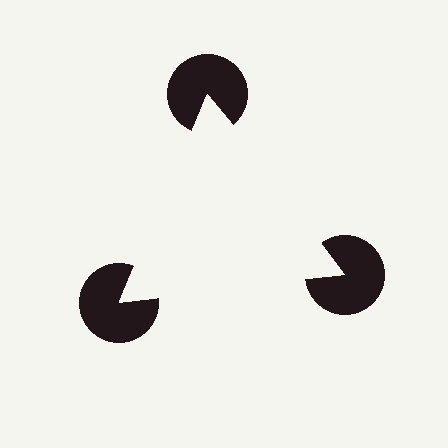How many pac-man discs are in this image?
There are 3 — one at each vertex of the illusory triangle.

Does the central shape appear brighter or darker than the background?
It typically appears slightly brighter than the background, even though no actual brightness change is drawn.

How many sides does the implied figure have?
3 sides.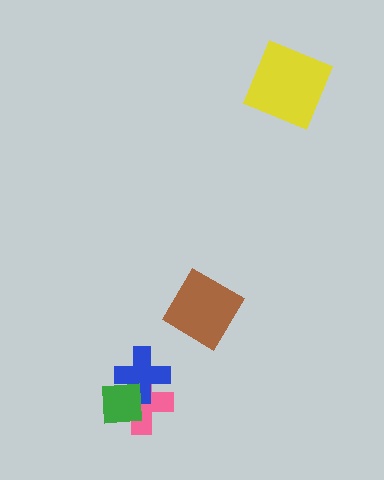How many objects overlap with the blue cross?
2 objects overlap with the blue cross.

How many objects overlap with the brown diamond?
0 objects overlap with the brown diamond.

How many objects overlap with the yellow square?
0 objects overlap with the yellow square.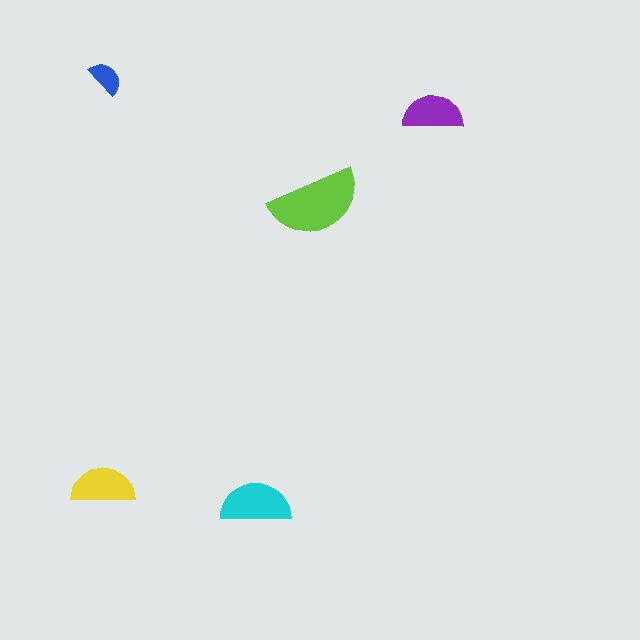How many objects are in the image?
There are 5 objects in the image.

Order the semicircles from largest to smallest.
the lime one, the cyan one, the yellow one, the purple one, the blue one.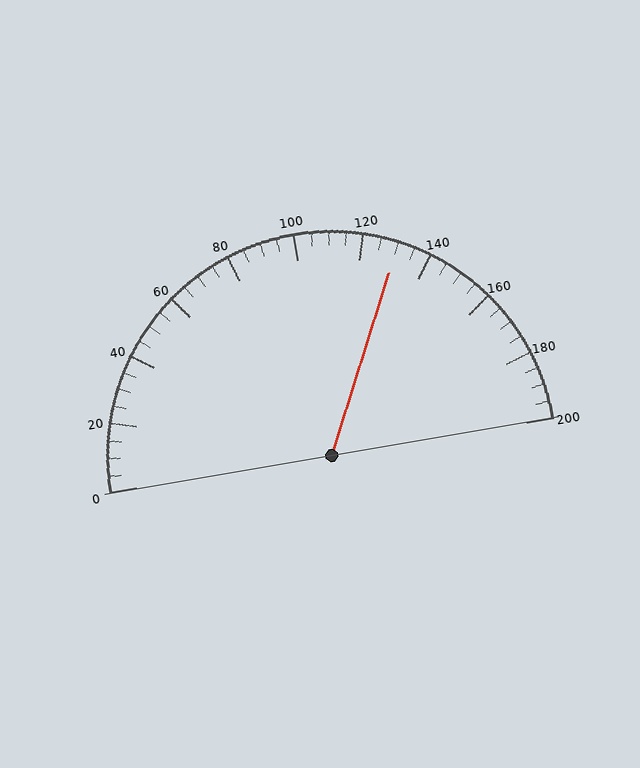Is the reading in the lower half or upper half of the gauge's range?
The reading is in the upper half of the range (0 to 200).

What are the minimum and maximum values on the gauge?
The gauge ranges from 0 to 200.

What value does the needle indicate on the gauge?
The needle indicates approximately 130.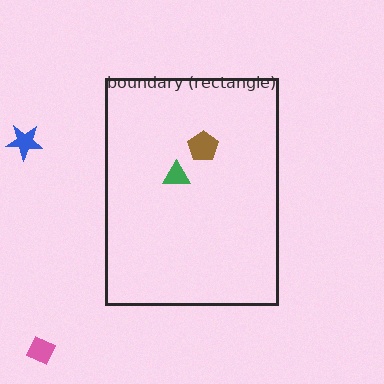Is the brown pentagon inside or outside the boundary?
Inside.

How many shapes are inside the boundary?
2 inside, 2 outside.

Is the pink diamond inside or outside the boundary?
Outside.